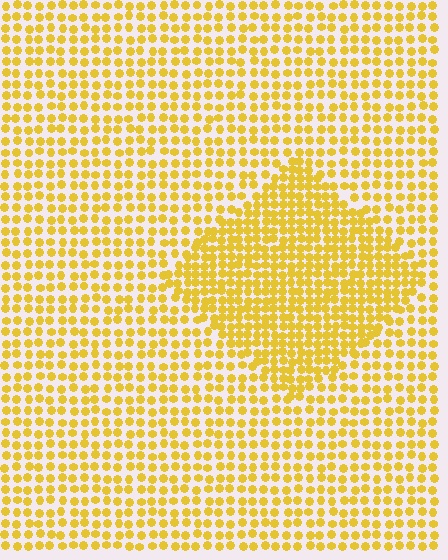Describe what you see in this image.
The image contains small yellow elements arranged at two different densities. A diamond-shaped region is visible where the elements are more densely packed than the surrounding area.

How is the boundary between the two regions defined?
The boundary is defined by a change in element density (approximately 1.7x ratio). All elements are the same color, size, and shape.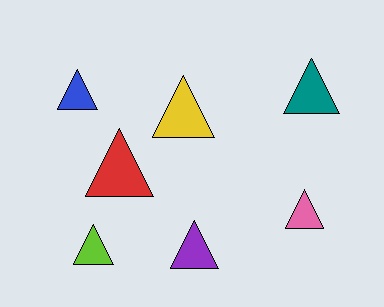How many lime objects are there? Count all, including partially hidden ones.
There is 1 lime object.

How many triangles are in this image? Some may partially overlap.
There are 7 triangles.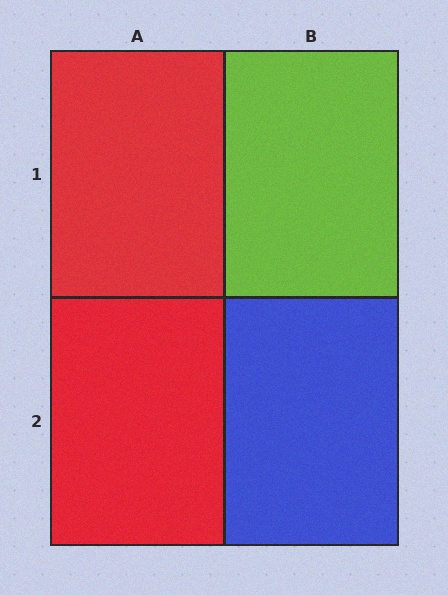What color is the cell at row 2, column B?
Blue.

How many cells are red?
2 cells are red.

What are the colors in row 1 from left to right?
Red, lime.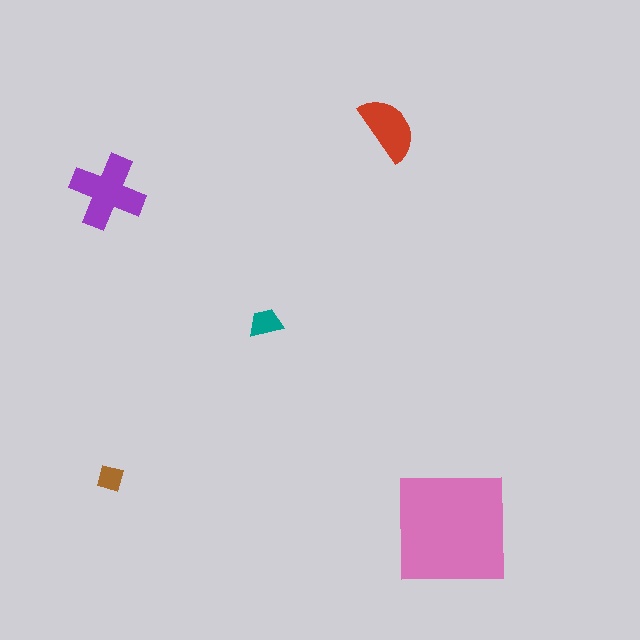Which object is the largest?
The pink square.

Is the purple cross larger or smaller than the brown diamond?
Larger.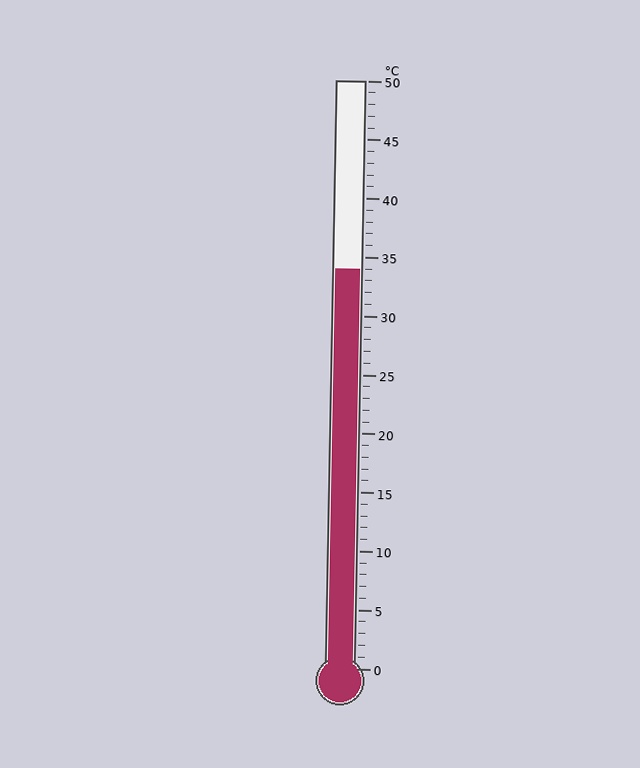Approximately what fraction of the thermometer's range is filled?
The thermometer is filled to approximately 70% of its range.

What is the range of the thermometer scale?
The thermometer scale ranges from 0°C to 50°C.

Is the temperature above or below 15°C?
The temperature is above 15°C.